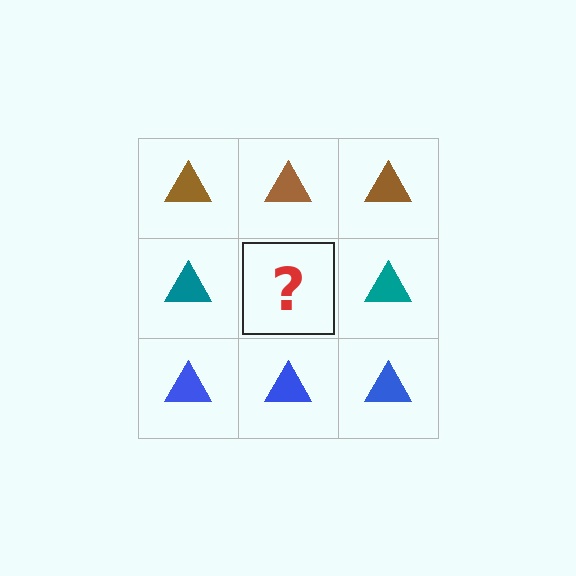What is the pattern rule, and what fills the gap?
The rule is that each row has a consistent color. The gap should be filled with a teal triangle.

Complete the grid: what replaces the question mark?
The question mark should be replaced with a teal triangle.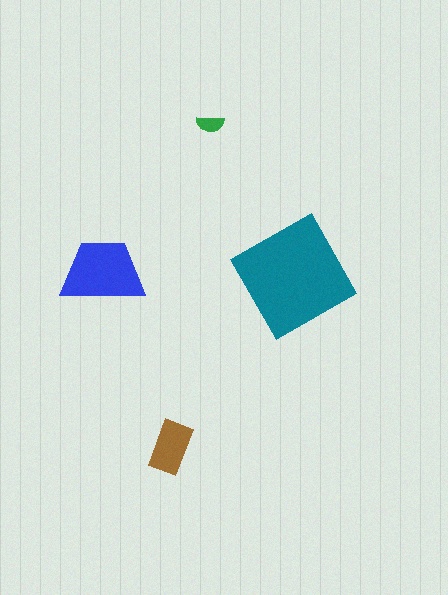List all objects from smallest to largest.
The green semicircle, the brown rectangle, the blue trapezoid, the teal square.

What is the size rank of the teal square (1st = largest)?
1st.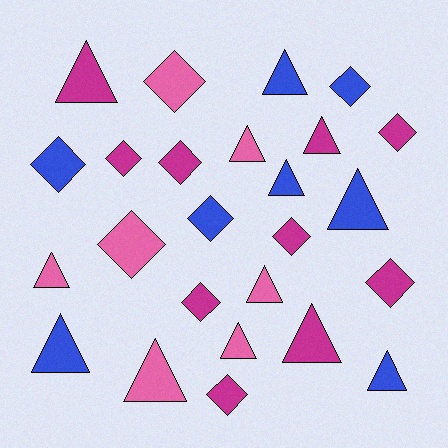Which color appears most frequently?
Magenta, with 10 objects.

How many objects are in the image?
There are 25 objects.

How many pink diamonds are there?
There are 2 pink diamonds.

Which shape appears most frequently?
Triangle, with 13 objects.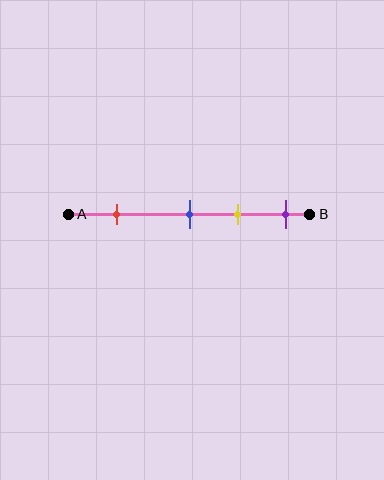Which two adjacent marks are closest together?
The blue and yellow marks are the closest adjacent pair.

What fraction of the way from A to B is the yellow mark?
The yellow mark is approximately 70% (0.7) of the way from A to B.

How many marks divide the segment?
There are 4 marks dividing the segment.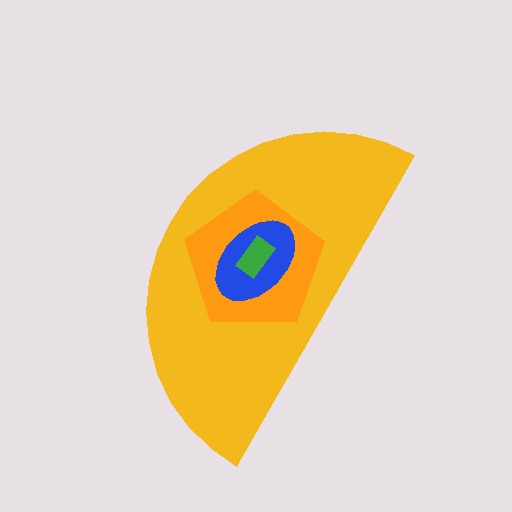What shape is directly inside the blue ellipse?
The green rectangle.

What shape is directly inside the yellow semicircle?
The orange pentagon.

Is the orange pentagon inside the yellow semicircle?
Yes.